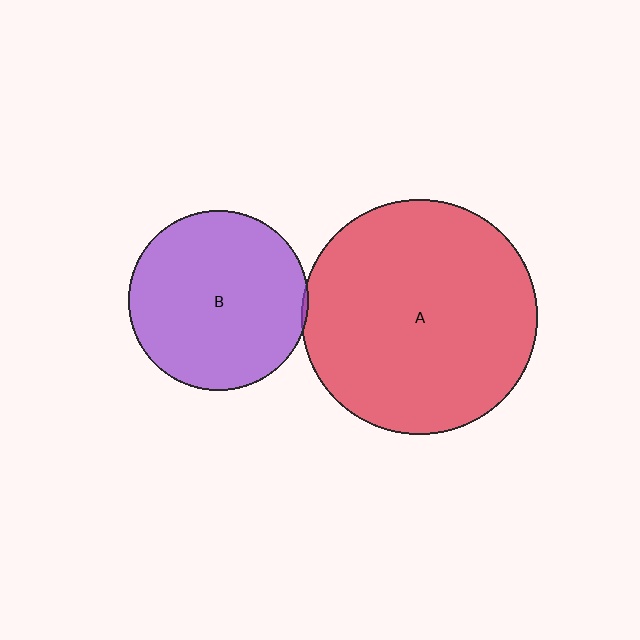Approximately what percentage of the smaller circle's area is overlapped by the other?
Approximately 5%.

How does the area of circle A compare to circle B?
Approximately 1.7 times.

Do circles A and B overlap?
Yes.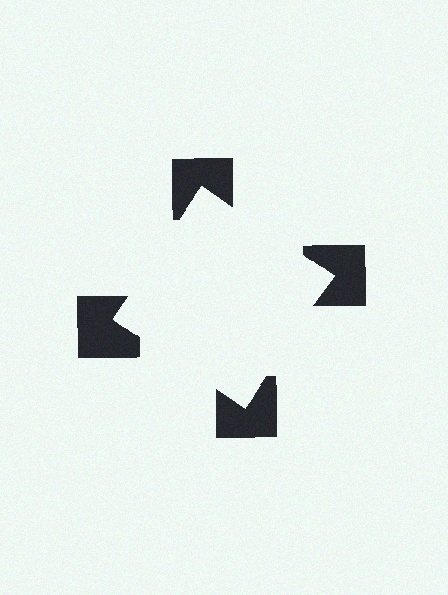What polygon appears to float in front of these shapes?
An illusory square — its edges are inferred from the aligned wedge cuts in the notched squares, not physically drawn.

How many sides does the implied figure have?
4 sides.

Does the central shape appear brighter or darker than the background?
It typically appears slightly brighter than the background, even though no actual brightness change is drawn.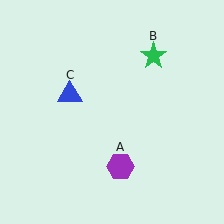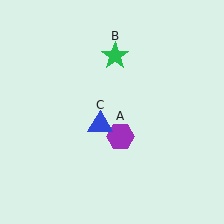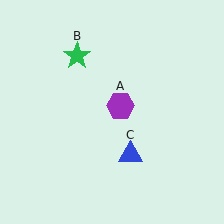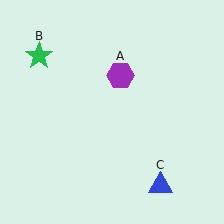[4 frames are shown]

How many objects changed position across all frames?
3 objects changed position: purple hexagon (object A), green star (object B), blue triangle (object C).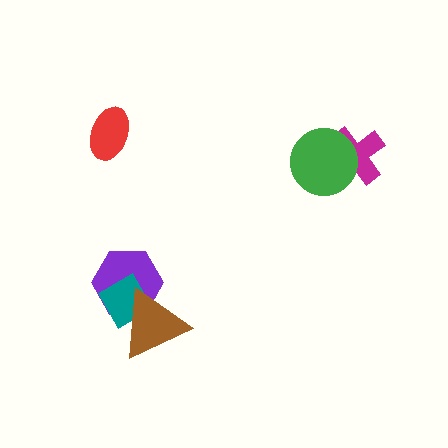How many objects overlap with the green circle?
1 object overlaps with the green circle.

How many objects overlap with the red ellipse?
0 objects overlap with the red ellipse.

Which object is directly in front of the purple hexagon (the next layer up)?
The teal diamond is directly in front of the purple hexagon.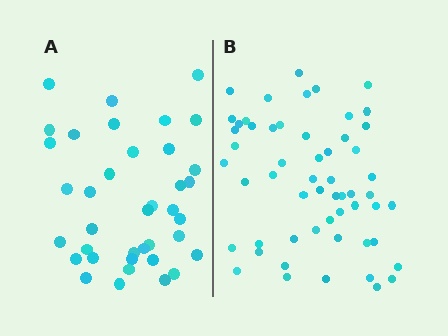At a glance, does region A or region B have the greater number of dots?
Region B (the right region) has more dots.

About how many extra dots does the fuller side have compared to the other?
Region B has approximately 20 more dots than region A.